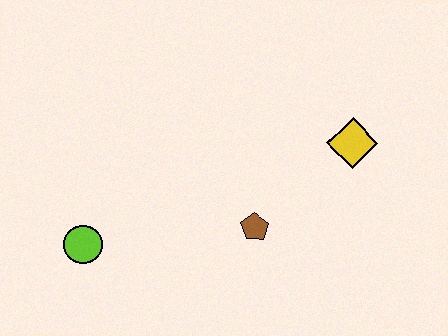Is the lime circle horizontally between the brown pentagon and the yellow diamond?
No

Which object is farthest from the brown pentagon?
The lime circle is farthest from the brown pentagon.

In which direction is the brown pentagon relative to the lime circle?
The brown pentagon is to the right of the lime circle.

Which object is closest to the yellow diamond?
The brown pentagon is closest to the yellow diamond.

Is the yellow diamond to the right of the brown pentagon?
Yes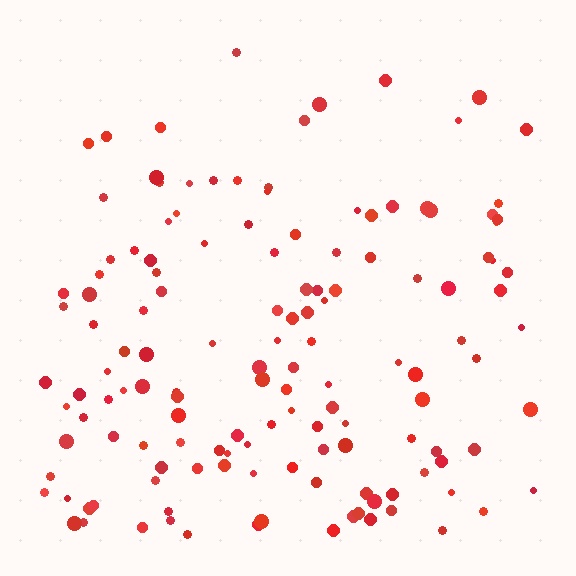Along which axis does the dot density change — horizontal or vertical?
Vertical.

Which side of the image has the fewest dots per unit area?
The top.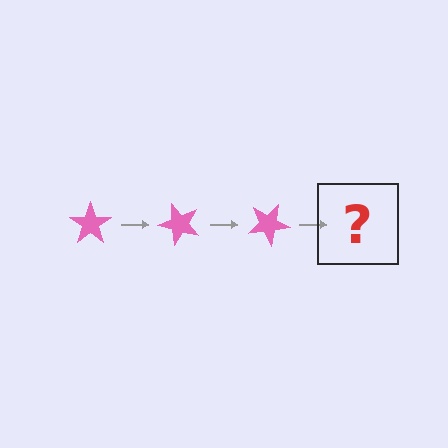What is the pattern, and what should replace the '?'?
The pattern is that the star rotates 50 degrees each step. The '?' should be a pink star rotated 150 degrees.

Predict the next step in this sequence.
The next step is a pink star rotated 150 degrees.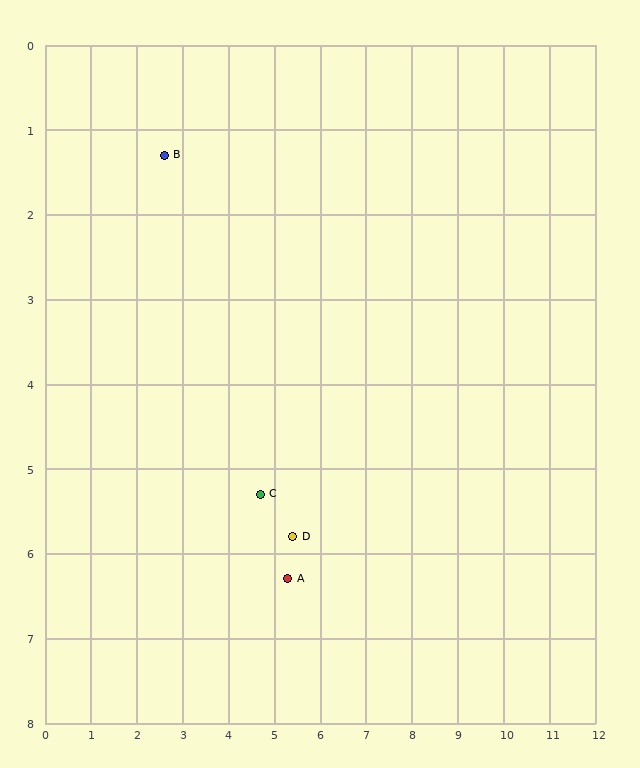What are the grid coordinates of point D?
Point D is at approximately (5.4, 5.8).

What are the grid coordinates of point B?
Point B is at approximately (2.6, 1.3).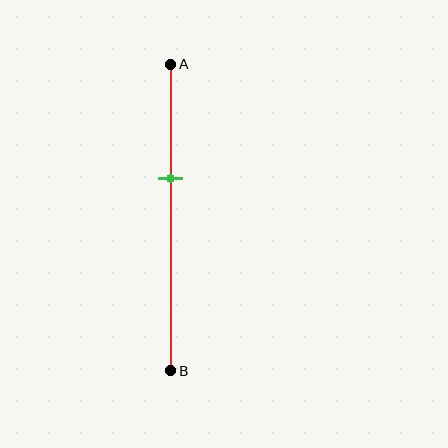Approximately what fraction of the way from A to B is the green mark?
The green mark is approximately 35% of the way from A to B.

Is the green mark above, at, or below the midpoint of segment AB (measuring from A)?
The green mark is above the midpoint of segment AB.